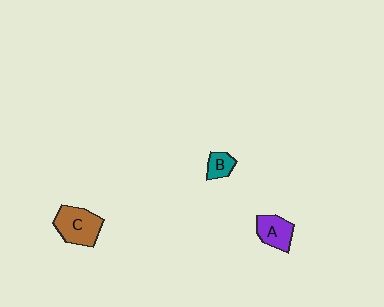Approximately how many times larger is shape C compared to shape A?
Approximately 1.5 times.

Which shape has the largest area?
Shape C (brown).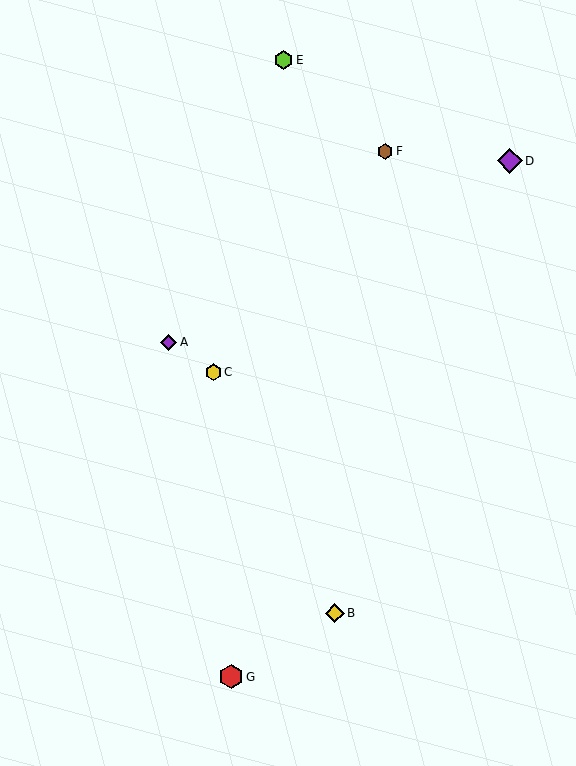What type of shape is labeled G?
Shape G is a red hexagon.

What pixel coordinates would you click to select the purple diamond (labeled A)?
Click at (169, 342) to select the purple diamond A.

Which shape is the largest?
The purple diamond (labeled D) is the largest.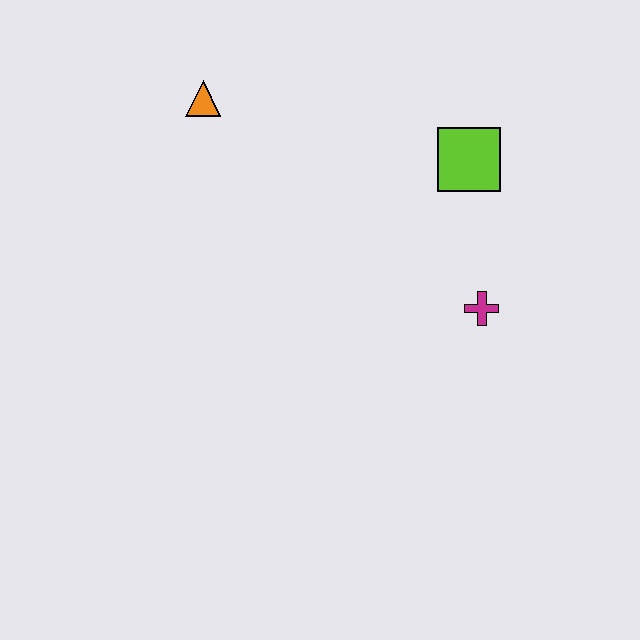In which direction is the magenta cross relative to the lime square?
The magenta cross is below the lime square.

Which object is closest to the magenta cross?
The lime square is closest to the magenta cross.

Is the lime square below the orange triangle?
Yes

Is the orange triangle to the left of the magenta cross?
Yes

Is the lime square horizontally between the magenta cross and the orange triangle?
Yes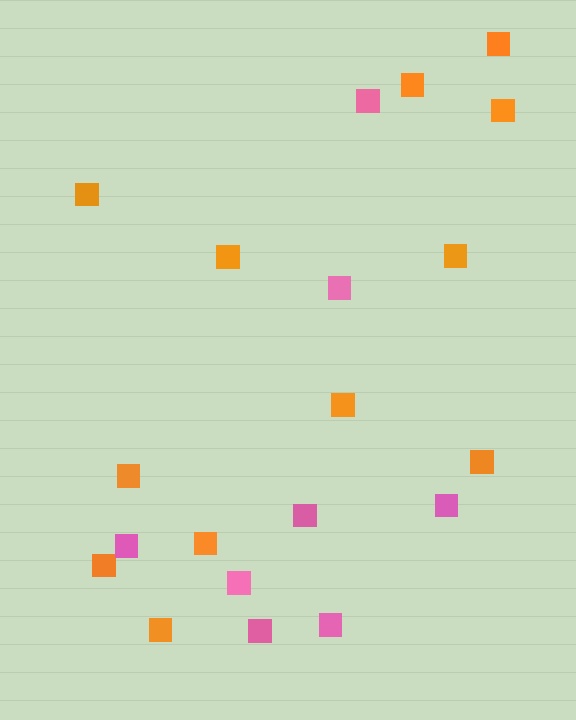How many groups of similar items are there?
There are 2 groups: one group of orange squares (12) and one group of pink squares (8).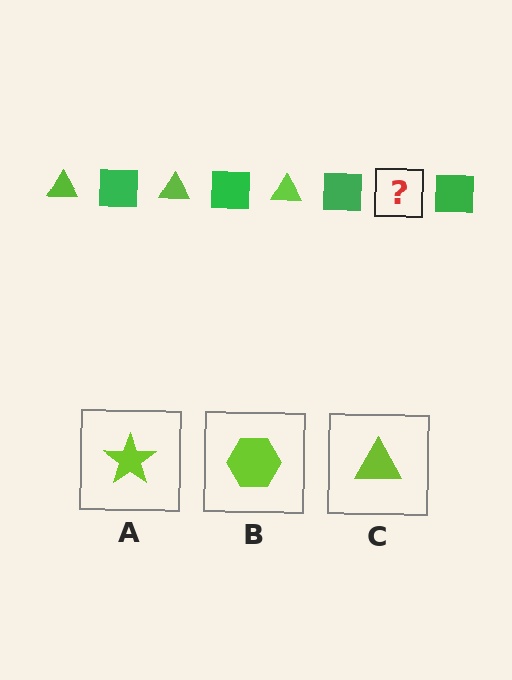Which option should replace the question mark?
Option C.